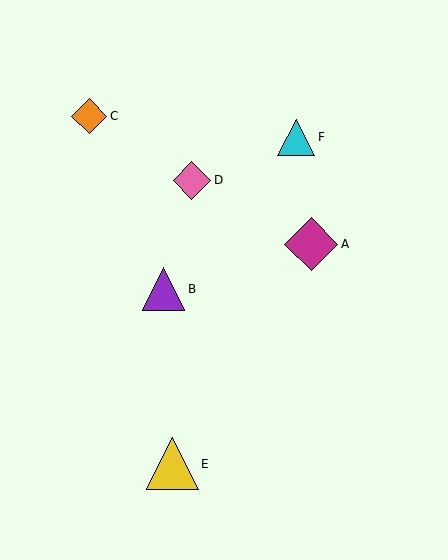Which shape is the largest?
The magenta diamond (labeled A) is the largest.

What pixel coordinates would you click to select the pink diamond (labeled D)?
Click at (192, 180) to select the pink diamond D.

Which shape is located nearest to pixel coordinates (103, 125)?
The orange diamond (labeled C) at (89, 116) is nearest to that location.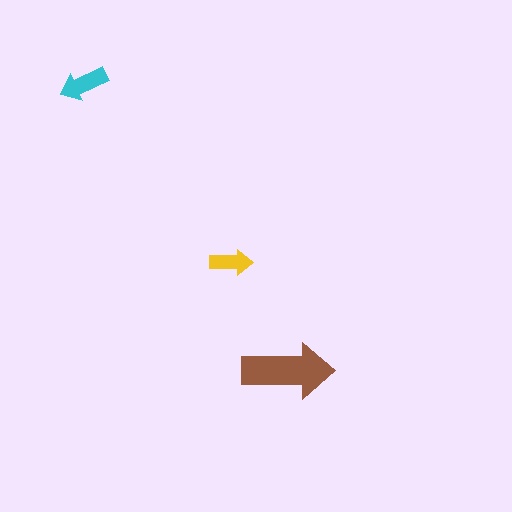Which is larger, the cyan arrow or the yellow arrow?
The cyan one.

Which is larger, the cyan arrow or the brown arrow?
The brown one.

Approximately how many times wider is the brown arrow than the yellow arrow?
About 2 times wider.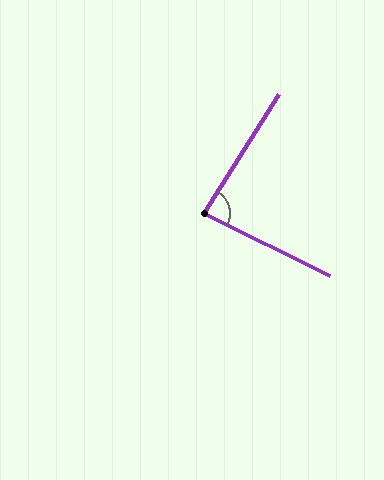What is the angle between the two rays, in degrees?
Approximately 84 degrees.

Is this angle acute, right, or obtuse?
It is acute.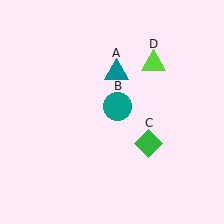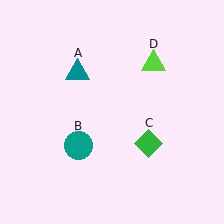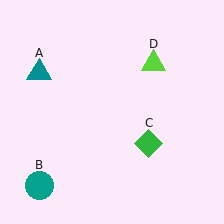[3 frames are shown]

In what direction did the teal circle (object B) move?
The teal circle (object B) moved down and to the left.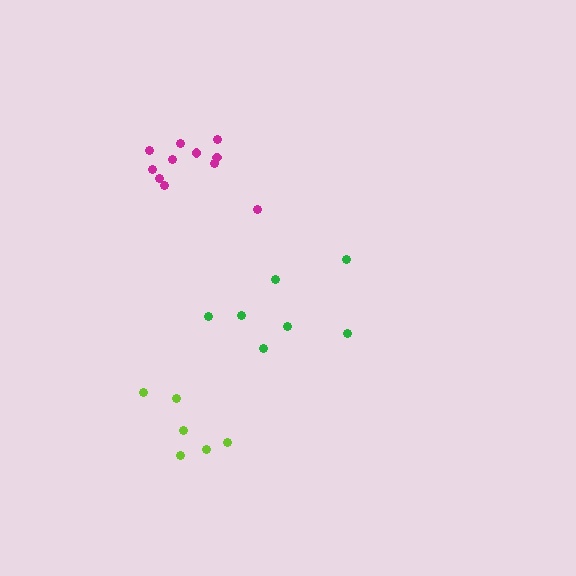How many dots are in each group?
Group 1: 6 dots, Group 2: 11 dots, Group 3: 7 dots (24 total).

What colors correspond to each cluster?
The clusters are colored: lime, magenta, green.